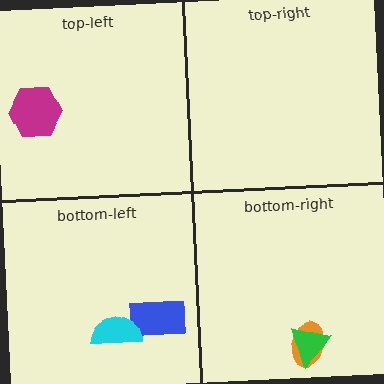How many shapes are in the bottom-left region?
2.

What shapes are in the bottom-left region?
The blue rectangle, the cyan semicircle.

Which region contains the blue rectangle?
The bottom-left region.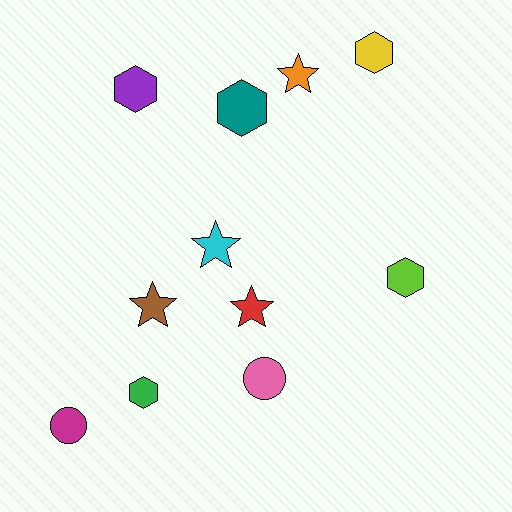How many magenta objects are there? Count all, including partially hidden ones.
There is 1 magenta object.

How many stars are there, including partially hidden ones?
There are 4 stars.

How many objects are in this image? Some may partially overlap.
There are 11 objects.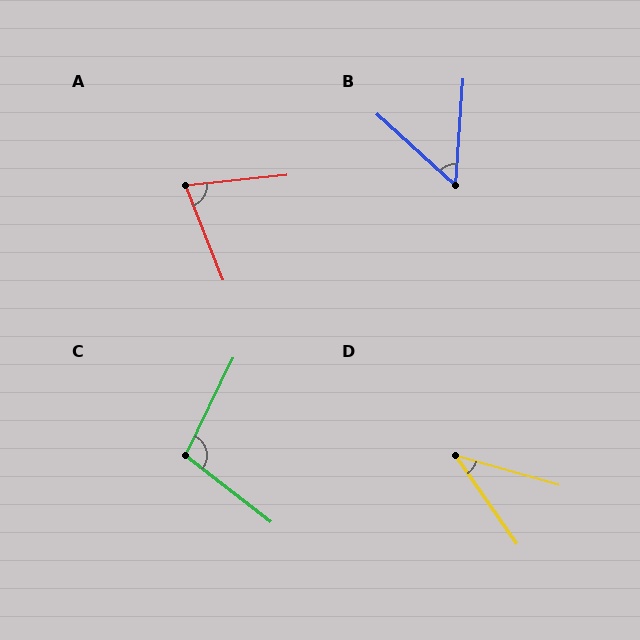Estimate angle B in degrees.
Approximately 52 degrees.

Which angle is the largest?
C, at approximately 102 degrees.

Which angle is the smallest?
D, at approximately 39 degrees.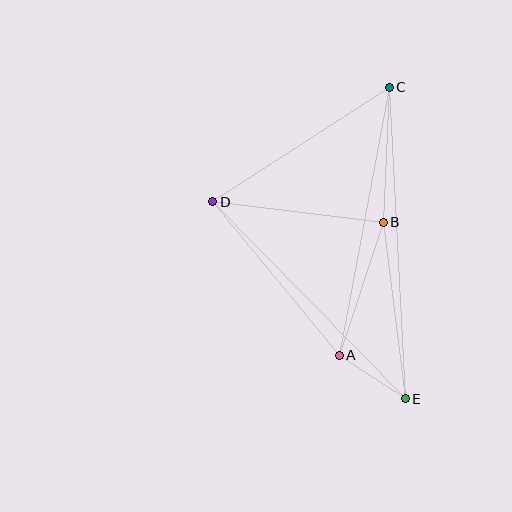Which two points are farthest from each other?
Points C and E are farthest from each other.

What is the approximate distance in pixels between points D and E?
The distance between D and E is approximately 275 pixels.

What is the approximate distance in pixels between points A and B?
The distance between A and B is approximately 140 pixels.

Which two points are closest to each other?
Points A and E are closest to each other.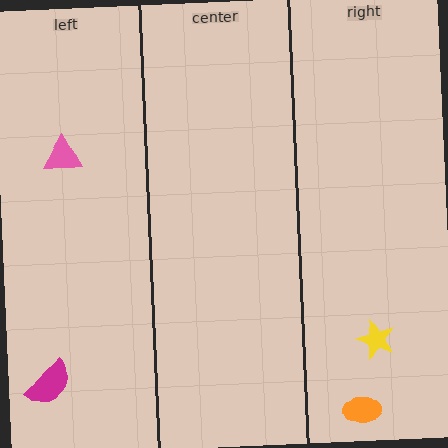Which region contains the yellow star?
The right region.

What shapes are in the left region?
The pink triangle, the magenta semicircle.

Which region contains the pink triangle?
The left region.